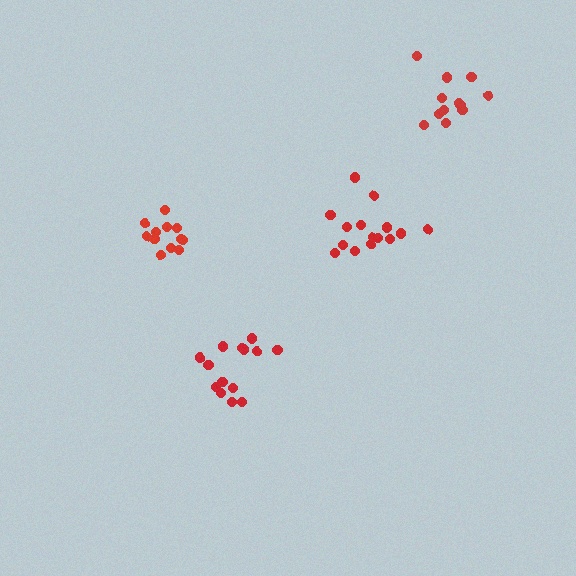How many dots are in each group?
Group 1: 12 dots, Group 2: 12 dots, Group 3: 14 dots, Group 4: 15 dots (53 total).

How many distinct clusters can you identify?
There are 4 distinct clusters.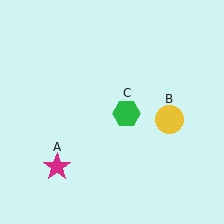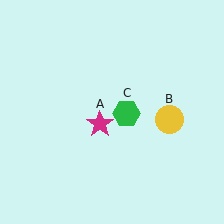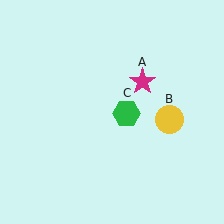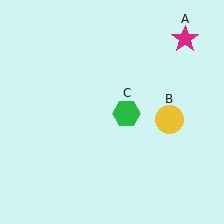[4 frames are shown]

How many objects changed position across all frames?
1 object changed position: magenta star (object A).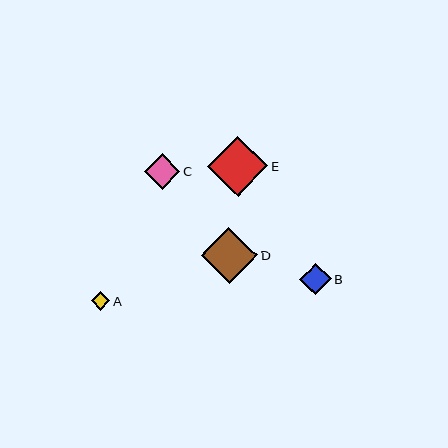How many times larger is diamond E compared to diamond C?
Diamond E is approximately 1.7 times the size of diamond C.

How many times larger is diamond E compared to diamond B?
Diamond E is approximately 1.9 times the size of diamond B.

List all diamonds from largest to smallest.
From largest to smallest: E, D, C, B, A.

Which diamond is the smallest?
Diamond A is the smallest with a size of approximately 18 pixels.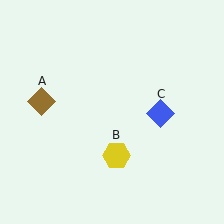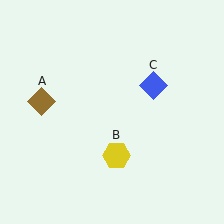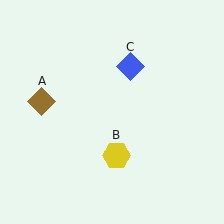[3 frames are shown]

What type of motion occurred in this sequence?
The blue diamond (object C) rotated counterclockwise around the center of the scene.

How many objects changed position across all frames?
1 object changed position: blue diamond (object C).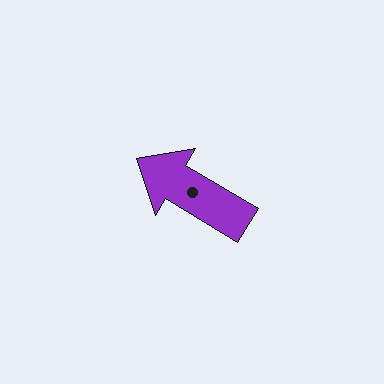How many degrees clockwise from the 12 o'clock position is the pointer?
Approximately 301 degrees.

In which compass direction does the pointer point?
Northwest.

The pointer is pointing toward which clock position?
Roughly 10 o'clock.